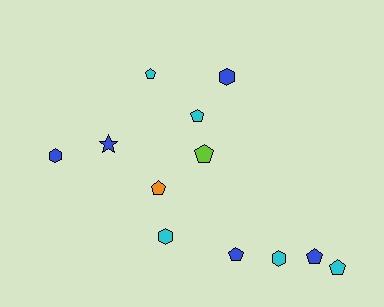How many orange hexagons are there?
There are no orange hexagons.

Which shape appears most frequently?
Pentagon, with 7 objects.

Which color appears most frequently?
Cyan, with 5 objects.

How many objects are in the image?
There are 12 objects.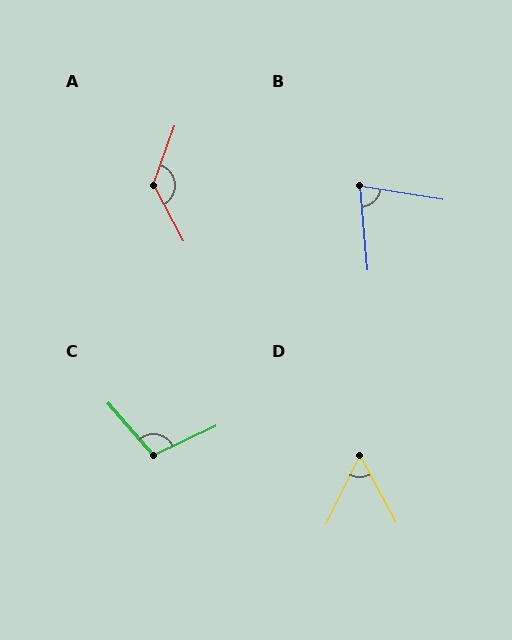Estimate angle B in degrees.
Approximately 76 degrees.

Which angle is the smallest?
D, at approximately 54 degrees.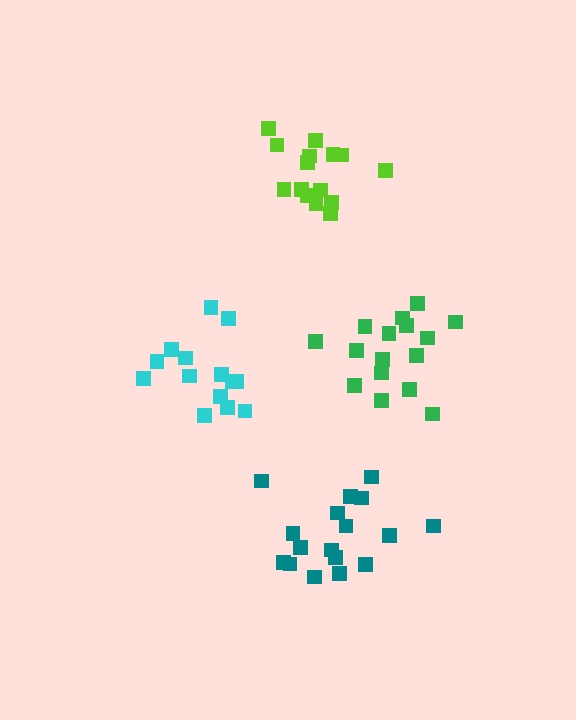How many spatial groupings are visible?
There are 4 spatial groupings.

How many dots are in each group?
Group 1: 14 dots, Group 2: 15 dots, Group 3: 16 dots, Group 4: 17 dots (62 total).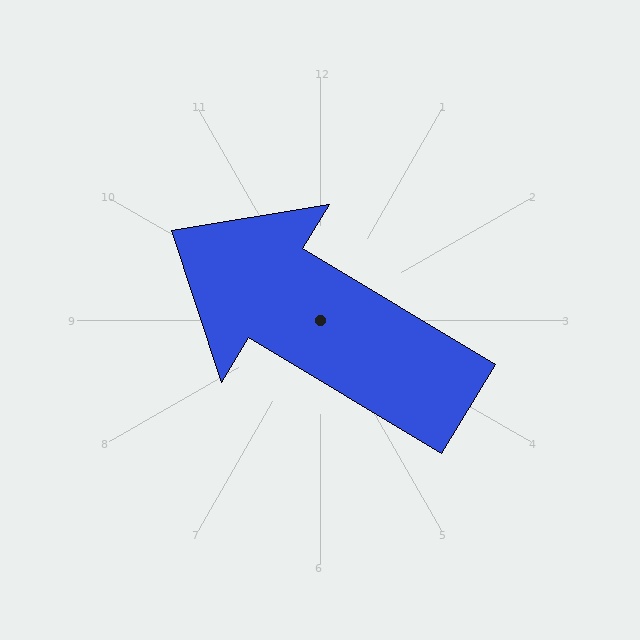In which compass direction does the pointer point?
Northwest.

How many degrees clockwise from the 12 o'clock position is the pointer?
Approximately 301 degrees.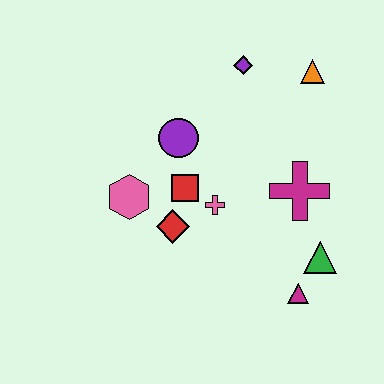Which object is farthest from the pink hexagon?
The orange triangle is farthest from the pink hexagon.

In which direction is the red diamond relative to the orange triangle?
The red diamond is below the orange triangle.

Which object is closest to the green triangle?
The magenta triangle is closest to the green triangle.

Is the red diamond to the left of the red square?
Yes